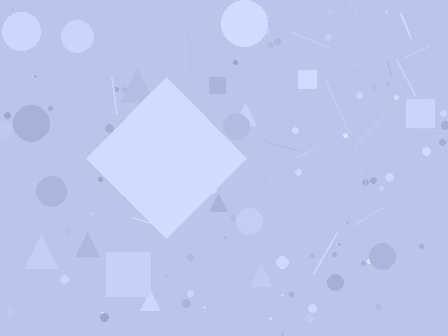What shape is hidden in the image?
A diamond is hidden in the image.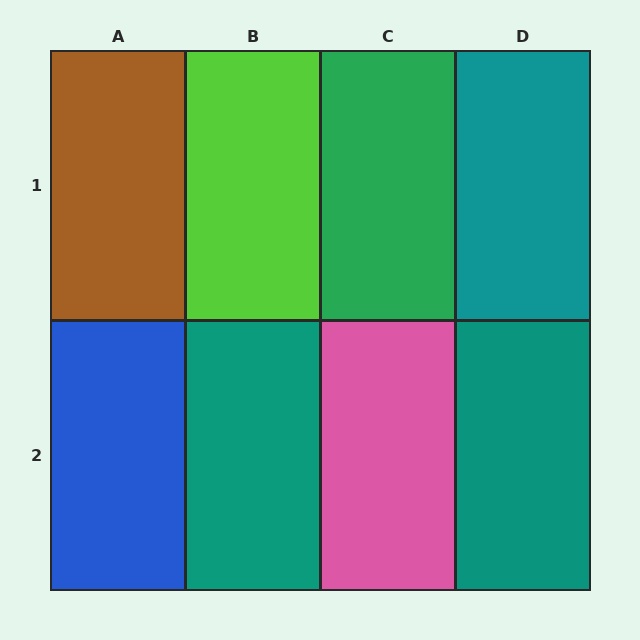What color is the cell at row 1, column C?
Green.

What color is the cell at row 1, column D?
Teal.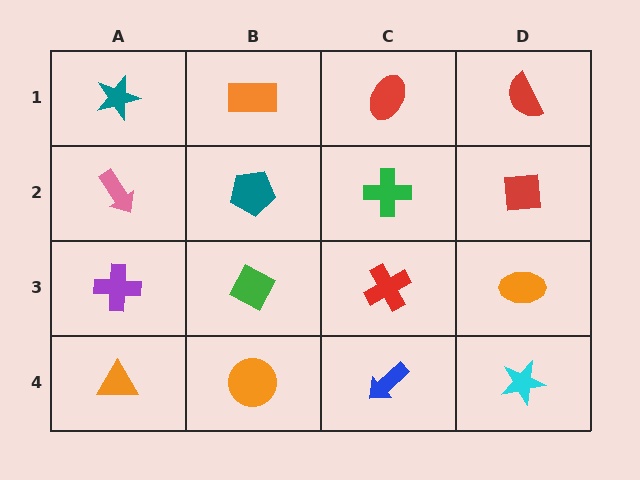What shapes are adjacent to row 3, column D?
A red square (row 2, column D), a cyan star (row 4, column D), a red cross (row 3, column C).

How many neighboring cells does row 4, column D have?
2.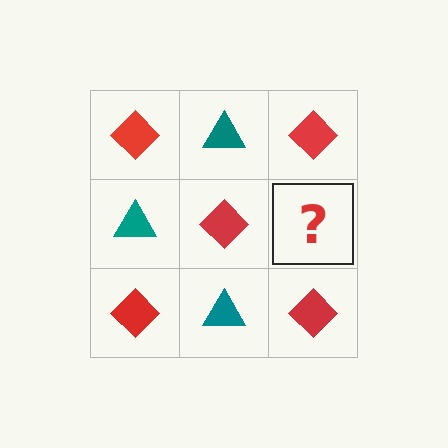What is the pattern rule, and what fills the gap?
The rule is that it alternates red diamond and teal triangle in a checkerboard pattern. The gap should be filled with a teal triangle.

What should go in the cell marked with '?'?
The missing cell should contain a teal triangle.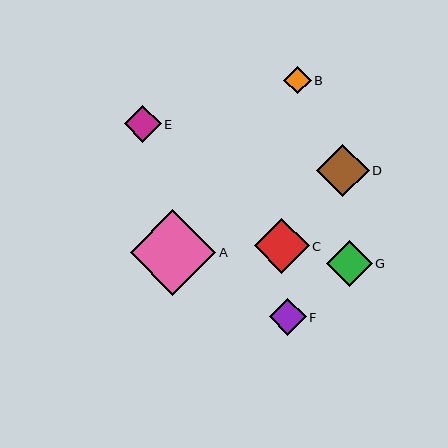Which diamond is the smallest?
Diamond B is the smallest with a size of approximately 27 pixels.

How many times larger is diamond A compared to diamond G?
Diamond A is approximately 1.9 times the size of diamond G.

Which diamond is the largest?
Diamond A is the largest with a size of approximately 86 pixels.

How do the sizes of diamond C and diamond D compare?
Diamond C and diamond D are approximately the same size.